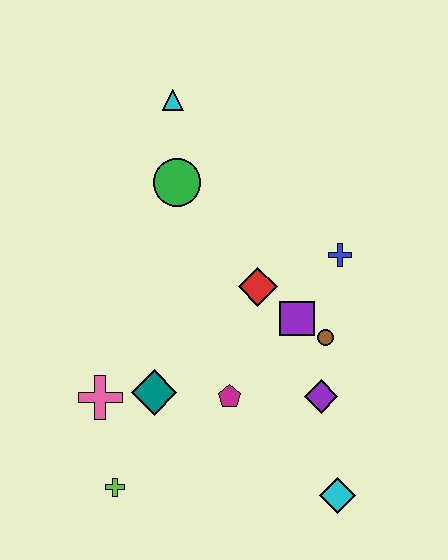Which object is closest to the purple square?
The brown circle is closest to the purple square.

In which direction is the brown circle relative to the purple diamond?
The brown circle is above the purple diamond.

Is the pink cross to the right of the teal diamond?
No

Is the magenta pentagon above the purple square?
No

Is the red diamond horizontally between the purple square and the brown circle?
No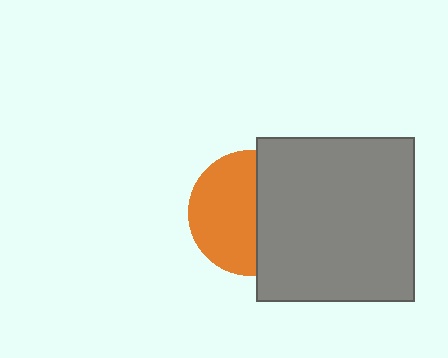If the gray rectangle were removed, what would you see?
You would see the complete orange circle.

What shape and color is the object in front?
The object in front is a gray rectangle.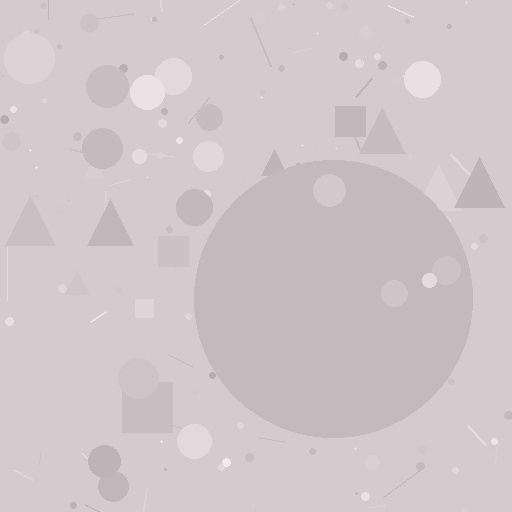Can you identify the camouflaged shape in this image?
The camouflaged shape is a circle.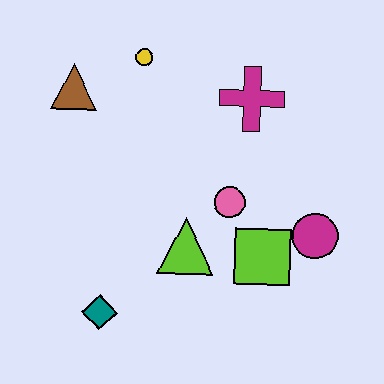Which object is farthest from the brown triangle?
The magenta circle is farthest from the brown triangle.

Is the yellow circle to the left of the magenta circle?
Yes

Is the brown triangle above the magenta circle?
Yes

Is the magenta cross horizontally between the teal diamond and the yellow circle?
No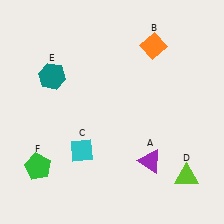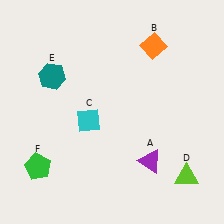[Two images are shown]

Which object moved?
The cyan diamond (C) moved up.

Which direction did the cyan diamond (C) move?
The cyan diamond (C) moved up.